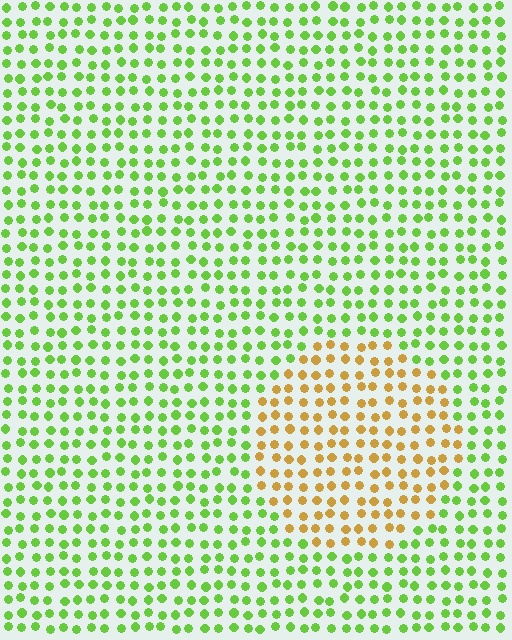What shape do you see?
I see a circle.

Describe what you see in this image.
The image is filled with small lime elements in a uniform arrangement. A circle-shaped region is visible where the elements are tinted to a slightly different hue, forming a subtle color boundary.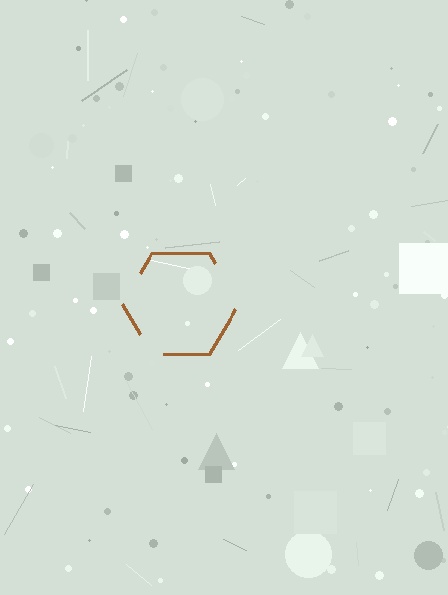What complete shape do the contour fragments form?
The contour fragments form a hexagon.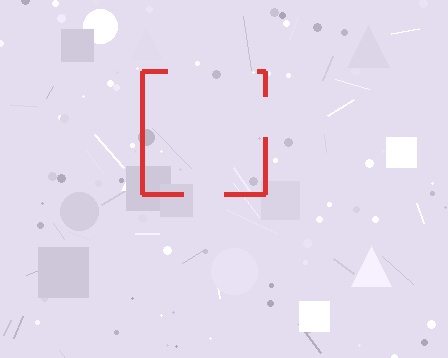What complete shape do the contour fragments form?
The contour fragments form a square.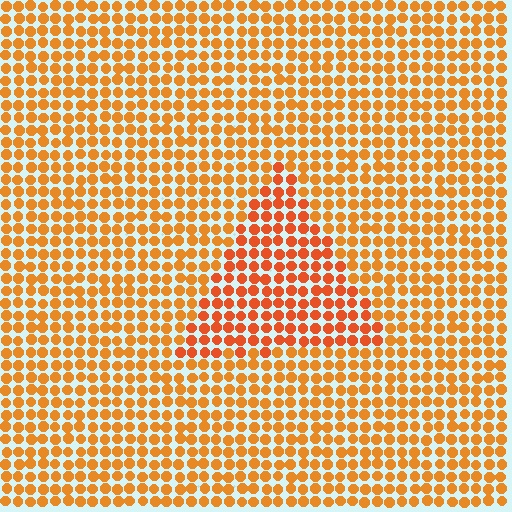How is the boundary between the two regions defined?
The boundary is defined purely by a slight shift in hue (about 17 degrees). Spacing, size, and orientation are identical on both sides.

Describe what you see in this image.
The image is filled with small orange elements in a uniform arrangement. A triangle-shaped region is visible where the elements are tinted to a slightly different hue, forming a subtle color boundary.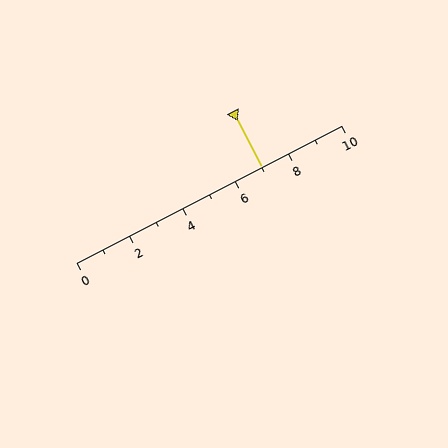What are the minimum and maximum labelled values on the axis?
The axis runs from 0 to 10.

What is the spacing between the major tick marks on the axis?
The major ticks are spaced 2 apart.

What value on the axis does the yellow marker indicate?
The marker indicates approximately 7.